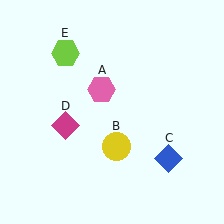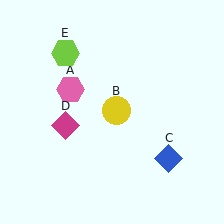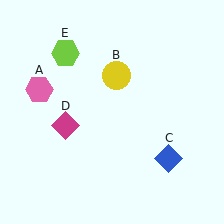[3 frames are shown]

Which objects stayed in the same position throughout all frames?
Blue diamond (object C) and magenta diamond (object D) and lime hexagon (object E) remained stationary.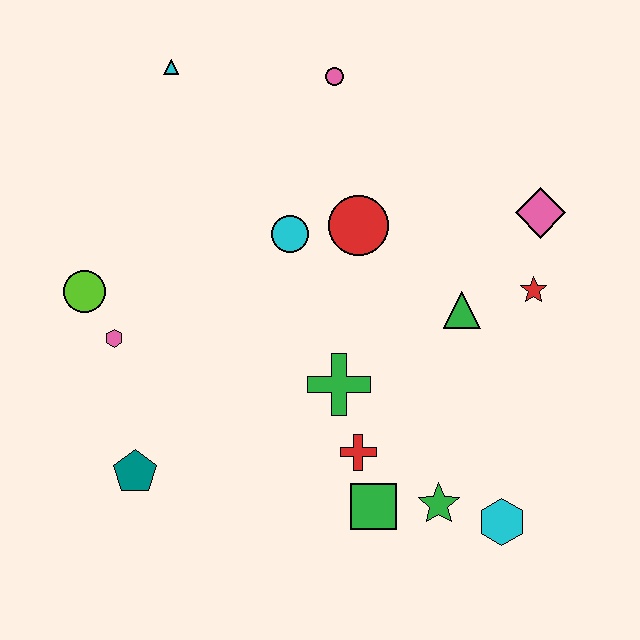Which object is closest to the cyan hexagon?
The green star is closest to the cyan hexagon.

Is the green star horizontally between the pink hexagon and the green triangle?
Yes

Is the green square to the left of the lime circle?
No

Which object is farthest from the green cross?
The cyan triangle is farthest from the green cross.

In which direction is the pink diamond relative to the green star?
The pink diamond is above the green star.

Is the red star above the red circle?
No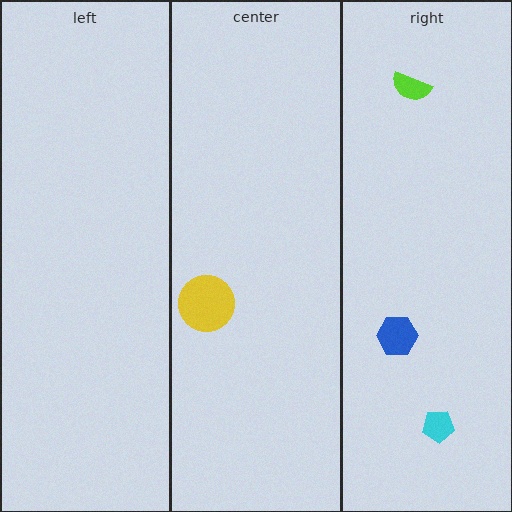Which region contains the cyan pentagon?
The right region.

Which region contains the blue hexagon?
The right region.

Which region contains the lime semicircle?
The right region.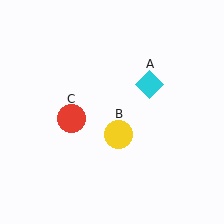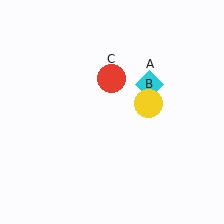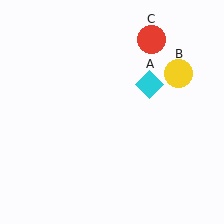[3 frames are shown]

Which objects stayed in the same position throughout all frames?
Cyan diamond (object A) remained stationary.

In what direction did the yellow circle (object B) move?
The yellow circle (object B) moved up and to the right.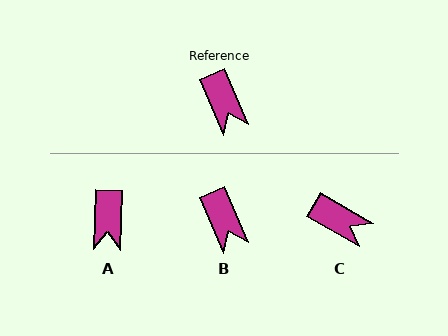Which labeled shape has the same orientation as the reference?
B.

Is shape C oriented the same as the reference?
No, it is off by about 37 degrees.